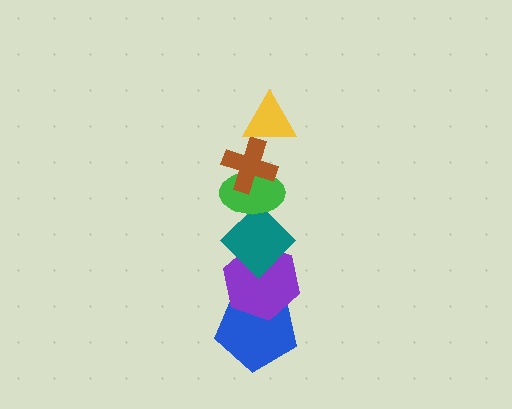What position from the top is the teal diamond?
The teal diamond is 4th from the top.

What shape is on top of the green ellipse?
The brown cross is on top of the green ellipse.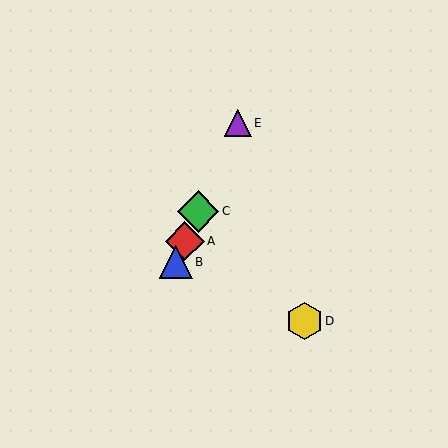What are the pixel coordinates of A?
Object A is at (185, 241).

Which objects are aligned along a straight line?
Objects A, B, C, E are aligned along a straight line.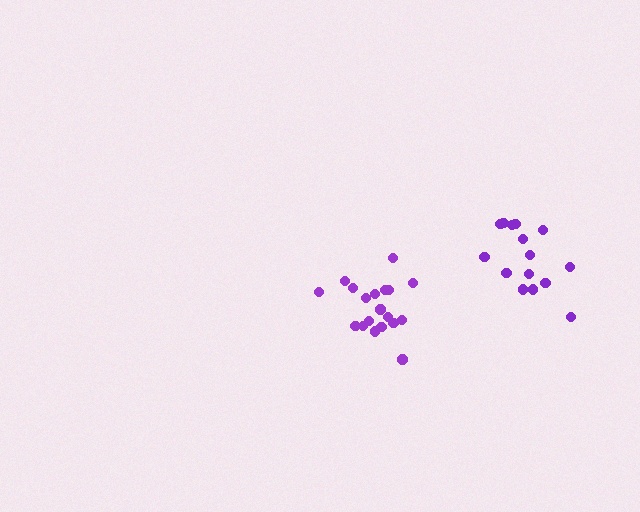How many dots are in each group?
Group 1: 19 dots, Group 2: 15 dots (34 total).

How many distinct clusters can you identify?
There are 2 distinct clusters.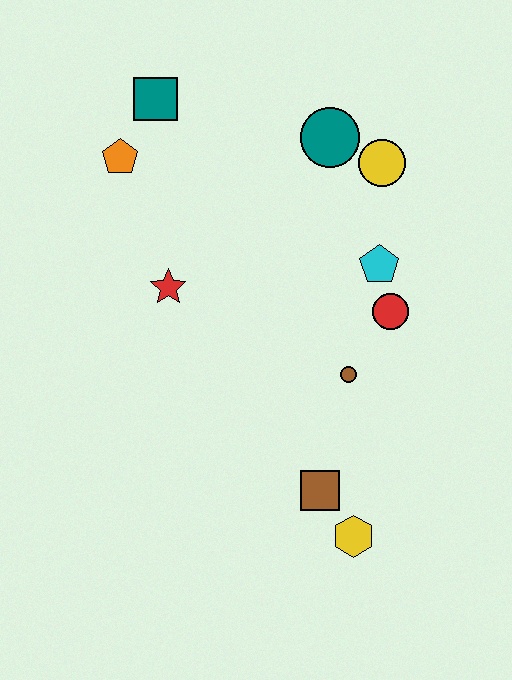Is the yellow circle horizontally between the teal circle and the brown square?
No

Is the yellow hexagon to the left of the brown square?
No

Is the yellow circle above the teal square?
No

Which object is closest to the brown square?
The yellow hexagon is closest to the brown square.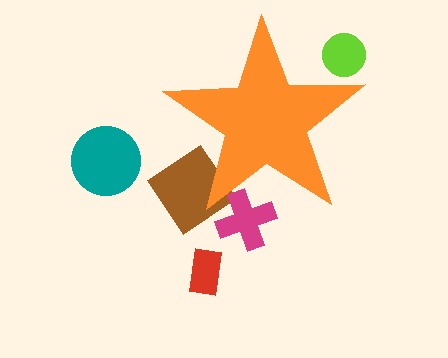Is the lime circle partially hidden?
Yes, the lime circle is partially hidden behind the orange star.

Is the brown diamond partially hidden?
Yes, the brown diamond is partially hidden behind the orange star.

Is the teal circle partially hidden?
No, the teal circle is fully visible.